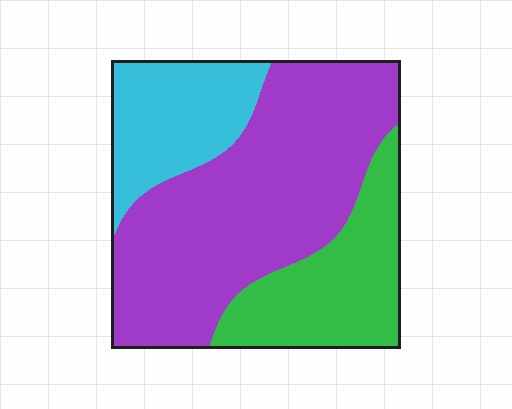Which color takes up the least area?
Cyan, at roughly 20%.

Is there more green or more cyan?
Green.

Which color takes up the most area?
Purple, at roughly 55%.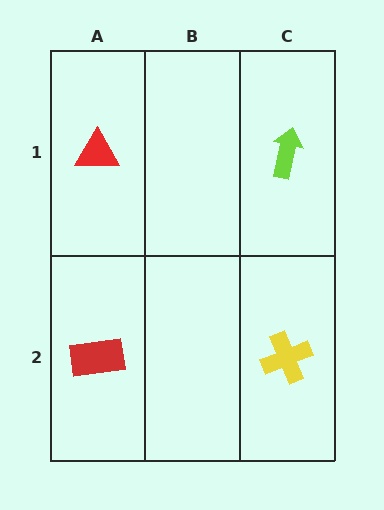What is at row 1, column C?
A lime arrow.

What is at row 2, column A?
A red rectangle.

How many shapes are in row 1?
2 shapes.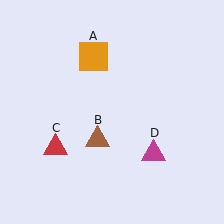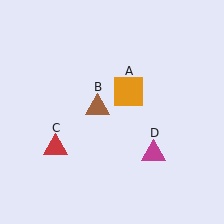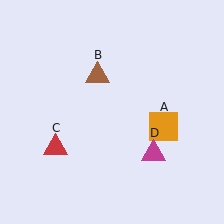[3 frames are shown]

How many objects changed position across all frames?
2 objects changed position: orange square (object A), brown triangle (object B).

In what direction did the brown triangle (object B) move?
The brown triangle (object B) moved up.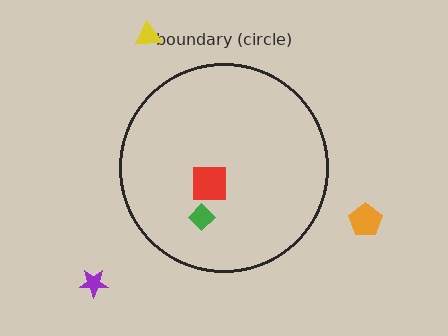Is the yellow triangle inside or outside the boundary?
Outside.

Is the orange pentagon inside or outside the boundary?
Outside.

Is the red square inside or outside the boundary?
Inside.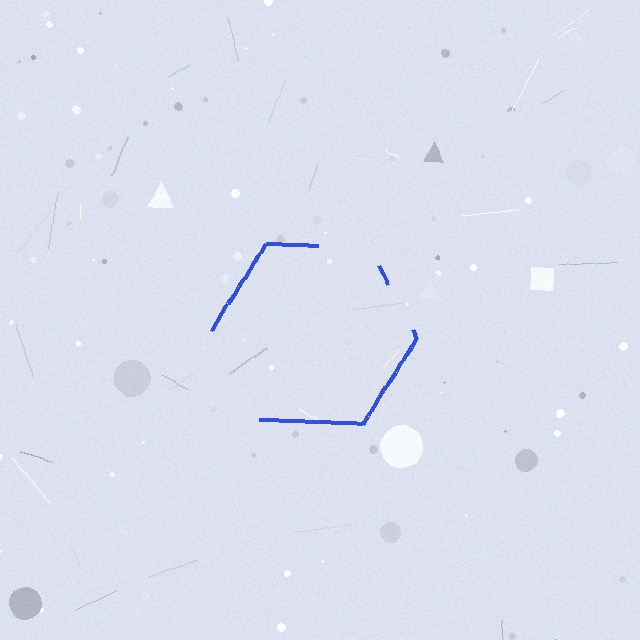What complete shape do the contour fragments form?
The contour fragments form a hexagon.